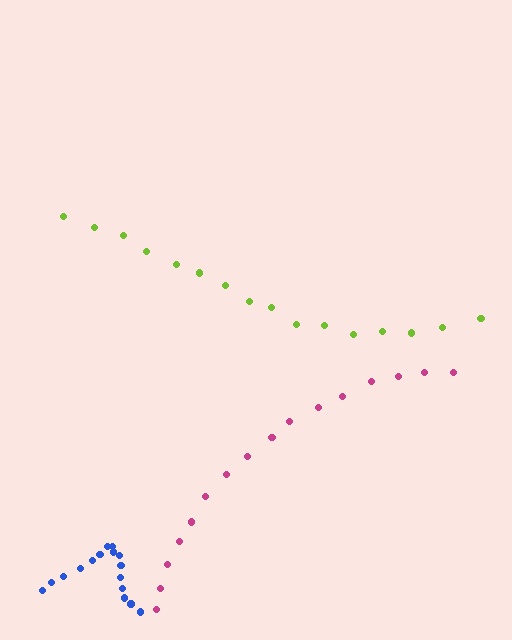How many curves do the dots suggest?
There are 3 distinct paths.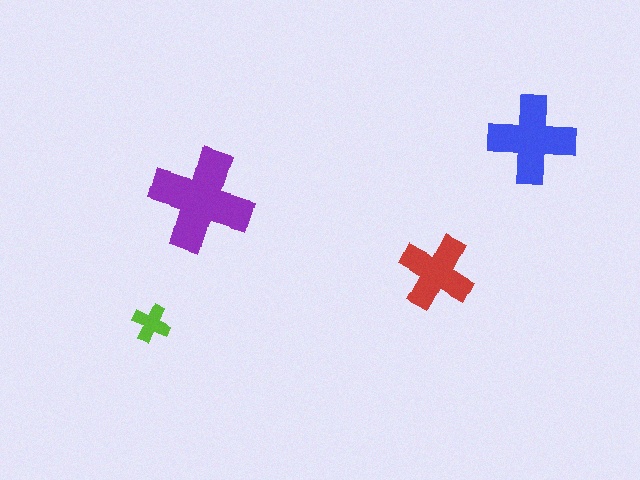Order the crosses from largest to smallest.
the purple one, the blue one, the red one, the lime one.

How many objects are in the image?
There are 4 objects in the image.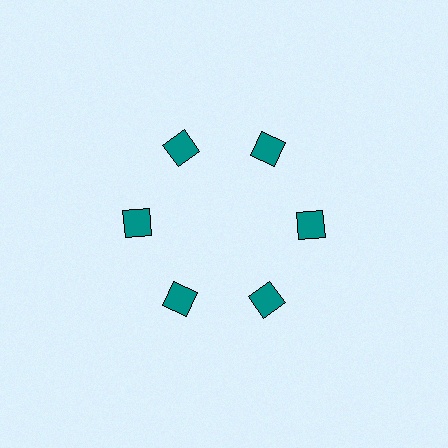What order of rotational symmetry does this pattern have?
This pattern has 6-fold rotational symmetry.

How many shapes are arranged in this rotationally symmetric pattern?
There are 6 shapes, arranged in 6 groups of 1.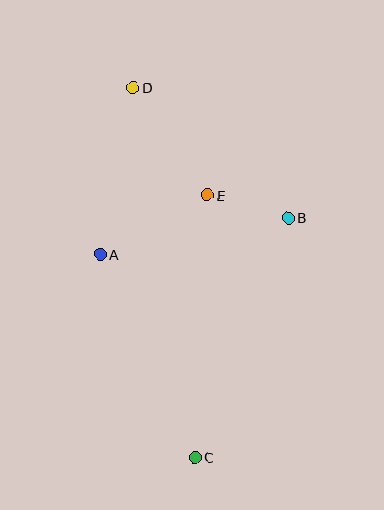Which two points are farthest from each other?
Points C and D are farthest from each other.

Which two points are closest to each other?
Points B and E are closest to each other.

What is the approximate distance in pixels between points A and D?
The distance between A and D is approximately 170 pixels.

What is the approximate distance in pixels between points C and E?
The distance between C and E is approximately 263 pixels.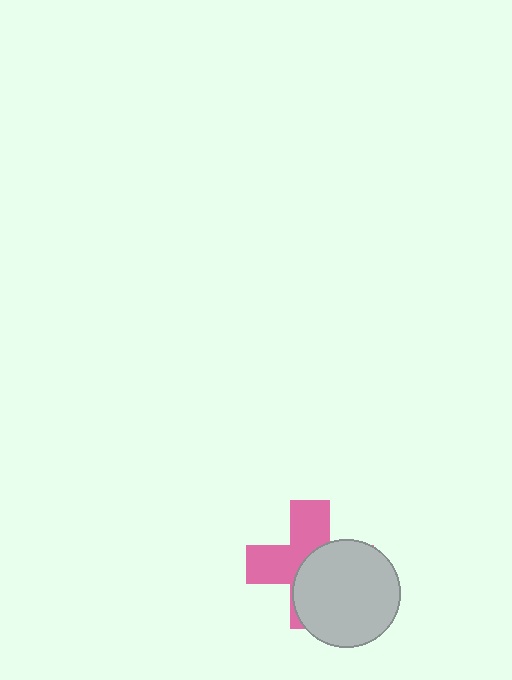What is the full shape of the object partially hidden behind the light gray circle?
The partially hidden object is a pink cross.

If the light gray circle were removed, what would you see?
You would see the complete pink cross.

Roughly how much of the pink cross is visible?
About half of it is visible (roughly 50%).